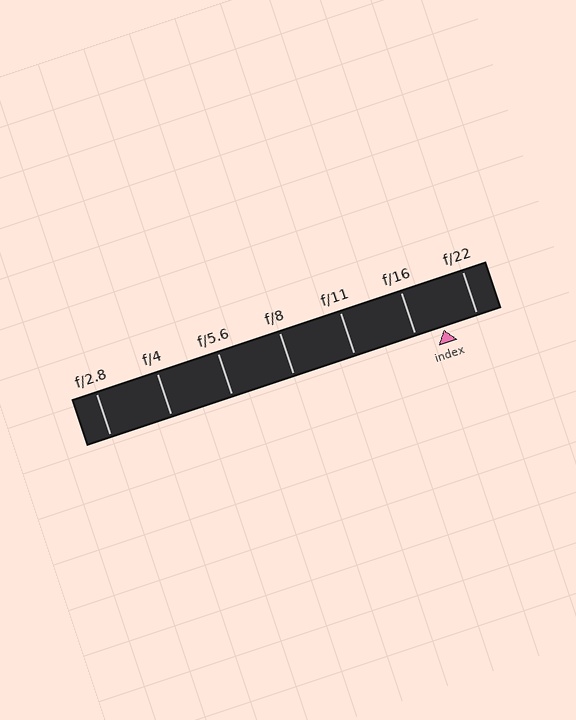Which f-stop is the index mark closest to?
The index mark is closest to f/16.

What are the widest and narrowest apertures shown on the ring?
The widest aperture shown is f/2.8 and the narrowest is f/22.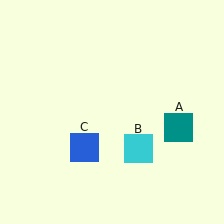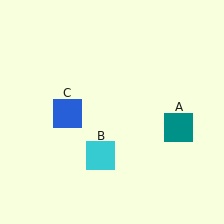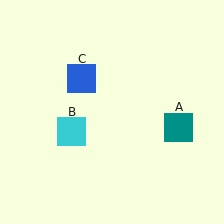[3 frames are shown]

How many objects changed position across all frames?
2 objects changed position: cyan square (object B), blue square (object C).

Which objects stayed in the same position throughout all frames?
Teal square (object A) remained stationary.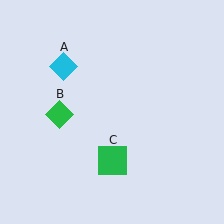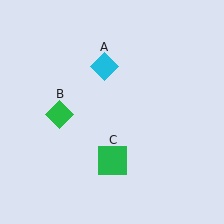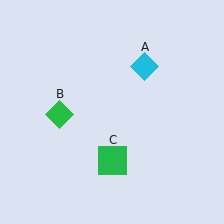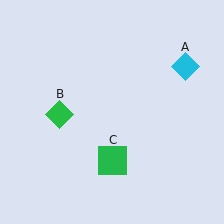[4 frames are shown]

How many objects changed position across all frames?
1 object changed position: cyan diamond (object A).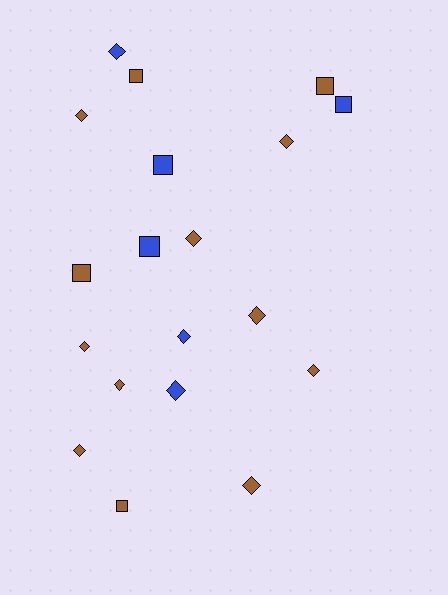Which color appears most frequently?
Brown, with 13 objects.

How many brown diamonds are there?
There are 9 brown diamonds.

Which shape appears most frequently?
Diamond, with 12 objects.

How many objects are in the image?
There are 19 objects.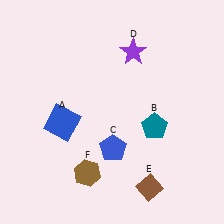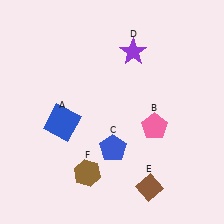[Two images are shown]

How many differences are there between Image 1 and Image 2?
There is 1 difference between the two images.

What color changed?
The pentagon (B) changed from teal in Image 1 to pink in Image 2.